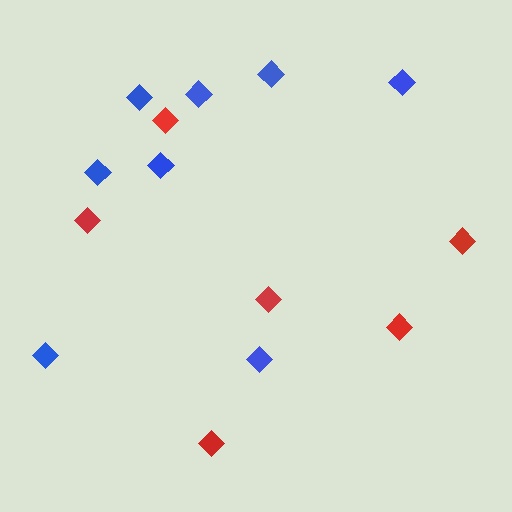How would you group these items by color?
There are 2 groups: one group of red diamonds (6) and one group of blue diamonds (8).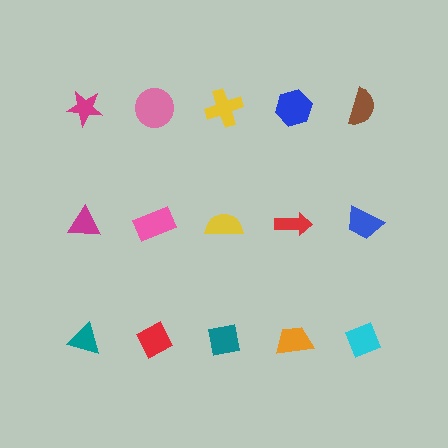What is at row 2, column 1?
A magenta triangle.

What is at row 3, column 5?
A cyan diamond.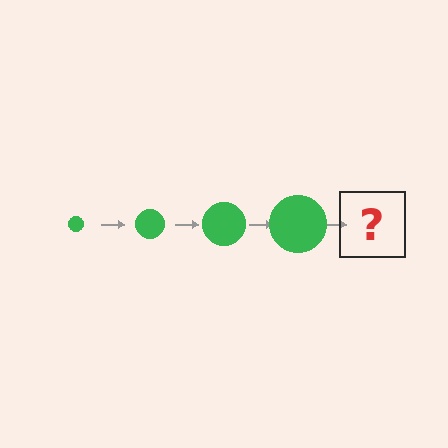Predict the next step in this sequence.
The next step is a green circle, larger than the previous one.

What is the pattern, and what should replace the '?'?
The pattern is that the circle gets progressively larger each step. The '?' should be a green circle, larger than the previous one.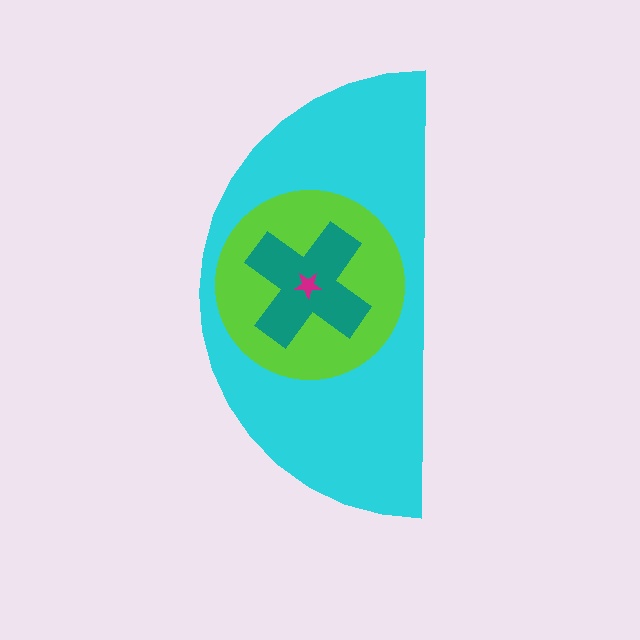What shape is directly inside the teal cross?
The magenta star.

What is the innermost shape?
The magenta star.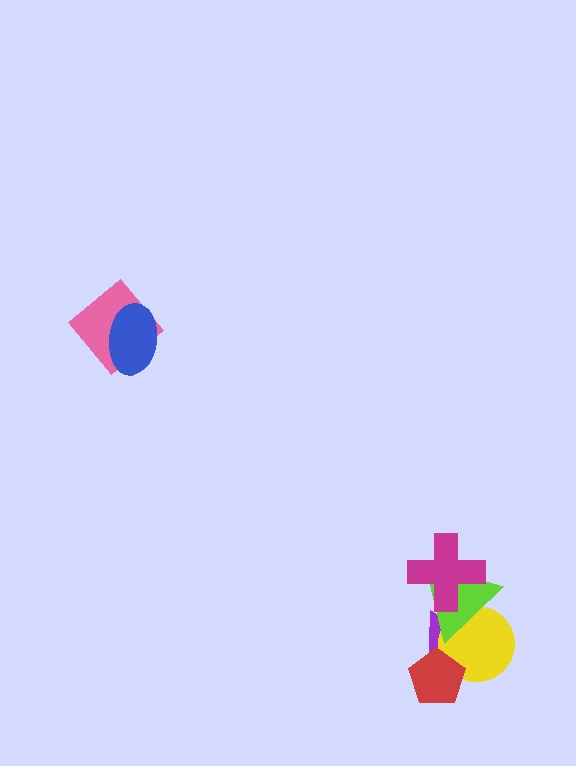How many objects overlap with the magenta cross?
1 object overlaps with the magenta cross.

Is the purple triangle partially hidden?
Yes, it is partially covered by another shape.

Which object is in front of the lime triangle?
The magenta cross is in front of the lime triangle.